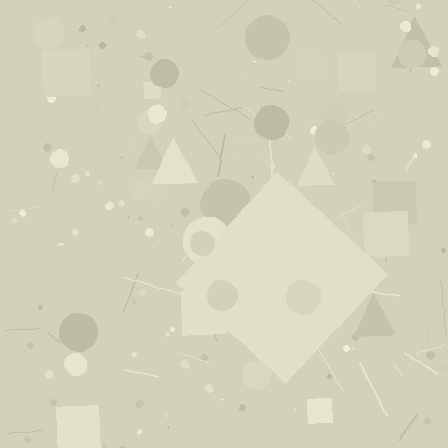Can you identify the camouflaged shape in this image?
The camouflaged shape is a diamond.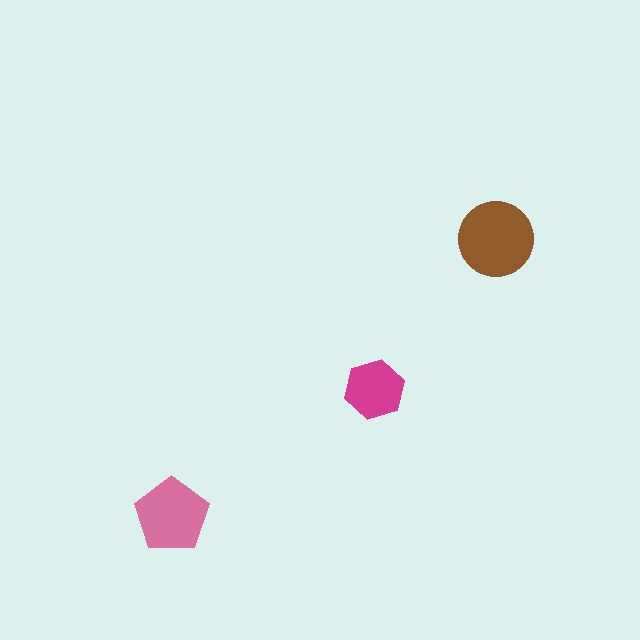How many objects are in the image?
There are 3 objects in the image.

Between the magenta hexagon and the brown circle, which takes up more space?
The brown circle.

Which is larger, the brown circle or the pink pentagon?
The brown circle.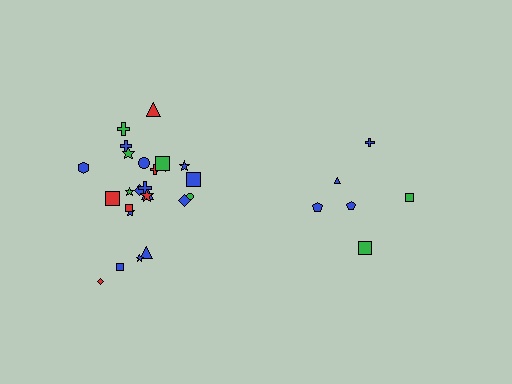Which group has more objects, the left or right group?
The left group.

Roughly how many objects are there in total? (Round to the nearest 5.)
Roughly 30 objects in total.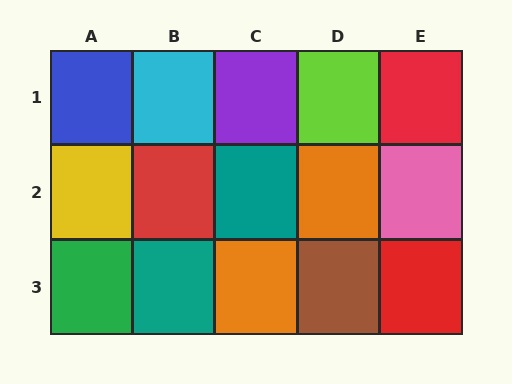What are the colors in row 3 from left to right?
Green, teal, orange, brown, red.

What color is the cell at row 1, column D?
Lime.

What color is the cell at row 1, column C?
Purple.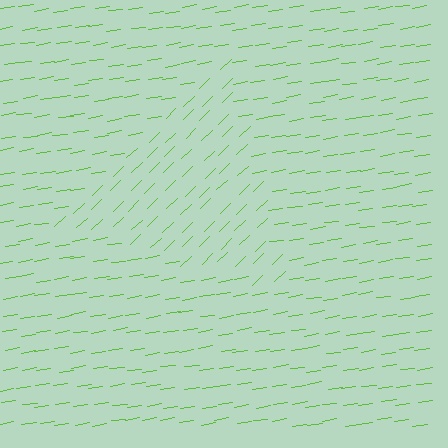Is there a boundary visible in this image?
Yes, there is a texture boundary formed by a change in line orientation.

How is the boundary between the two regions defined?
The boundary is defined purely by a change in line orientation (approximately 35 degrees difference). All lines are the same color and thickness.